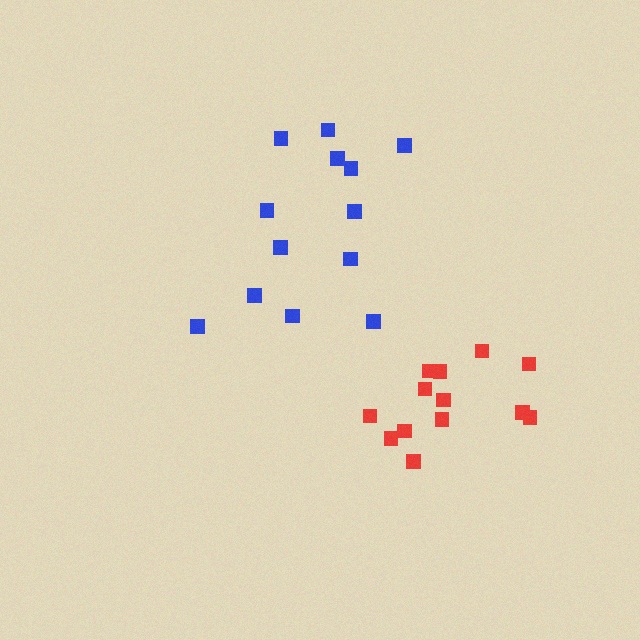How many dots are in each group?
Group 1: 13 dots, Group 2: 13 dots (26 total).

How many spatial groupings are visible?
There are 2 spatial groupings.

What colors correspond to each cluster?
The clusters are colored: red, blue.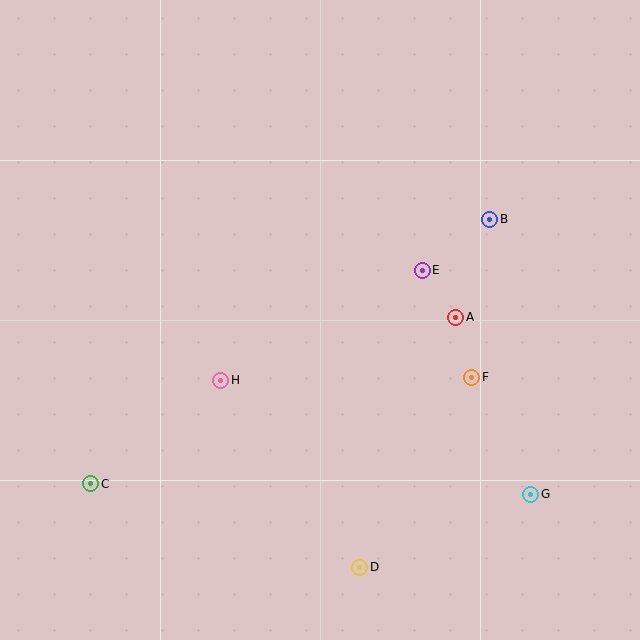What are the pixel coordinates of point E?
Point E is at (422, 270).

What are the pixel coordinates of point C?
Point C is at (91, 484).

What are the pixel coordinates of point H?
Point H is at (221, 380).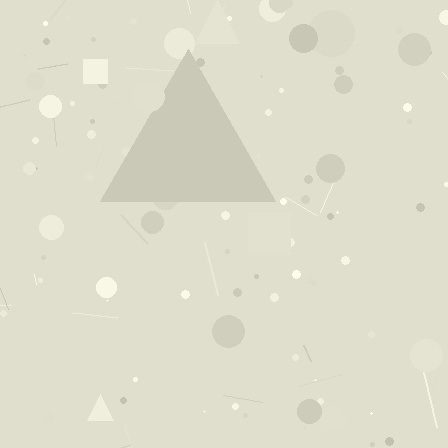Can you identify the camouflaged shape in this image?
The camouflaged shape is a triangle.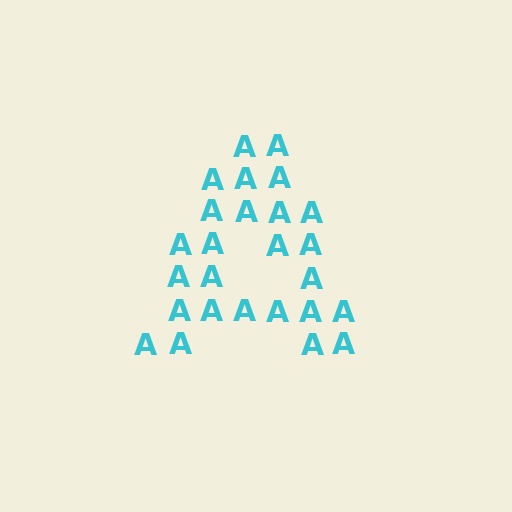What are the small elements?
The small elements are letter A's.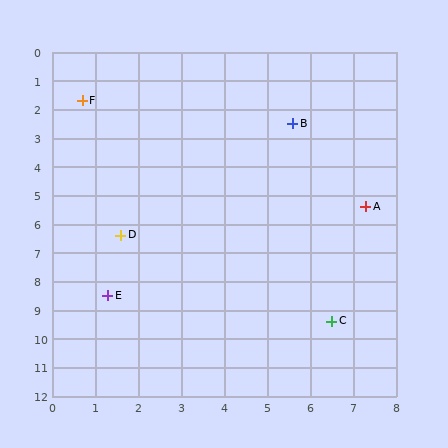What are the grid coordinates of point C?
Point C is at approximately (6.5, 9.4).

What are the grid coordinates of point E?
Point E is at approximately (1.3, 8.5).